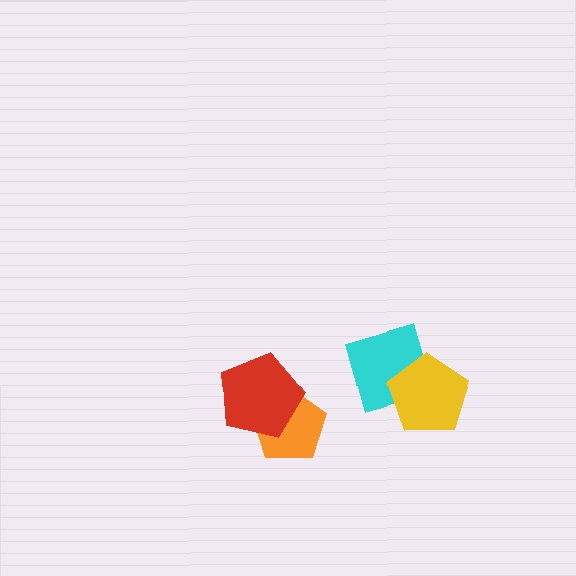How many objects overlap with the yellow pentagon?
1 object overlaps with the yellow pentagon.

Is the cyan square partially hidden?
Yes, it is partially covered by another shape.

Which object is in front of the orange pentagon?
The red pentagon is in front of the orange pentagon.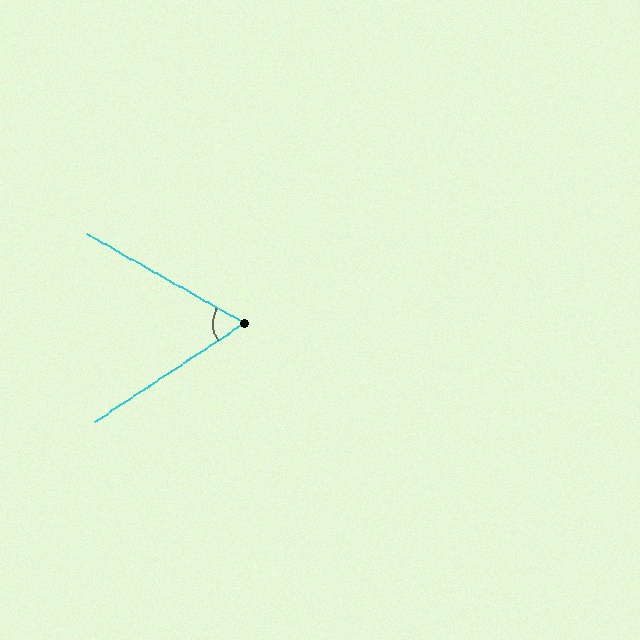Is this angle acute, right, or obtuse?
It is acute.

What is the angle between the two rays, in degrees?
Approximately 63 degrees.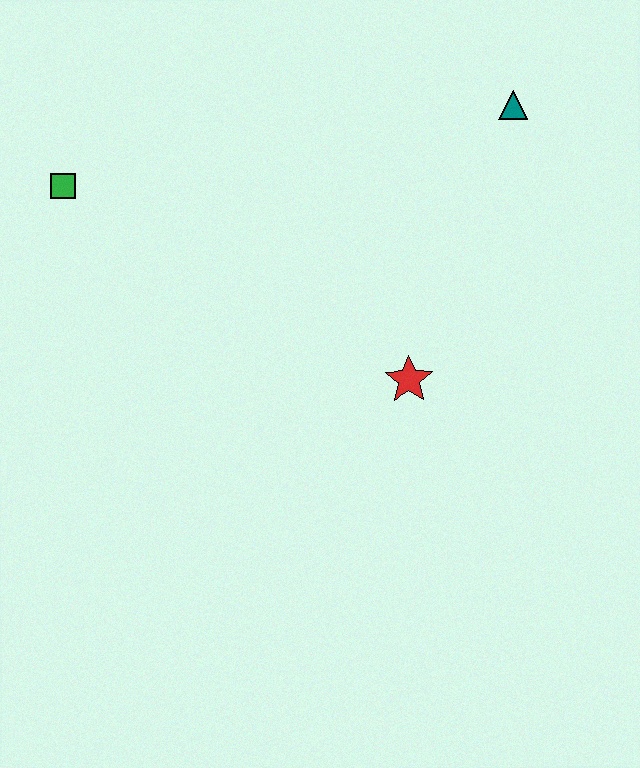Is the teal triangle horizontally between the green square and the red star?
No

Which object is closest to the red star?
The teal triangle is closest to the red star.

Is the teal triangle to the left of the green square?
No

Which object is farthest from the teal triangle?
The green square is farthest from the teal triangle.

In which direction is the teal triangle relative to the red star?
The teal triangle is above the red star.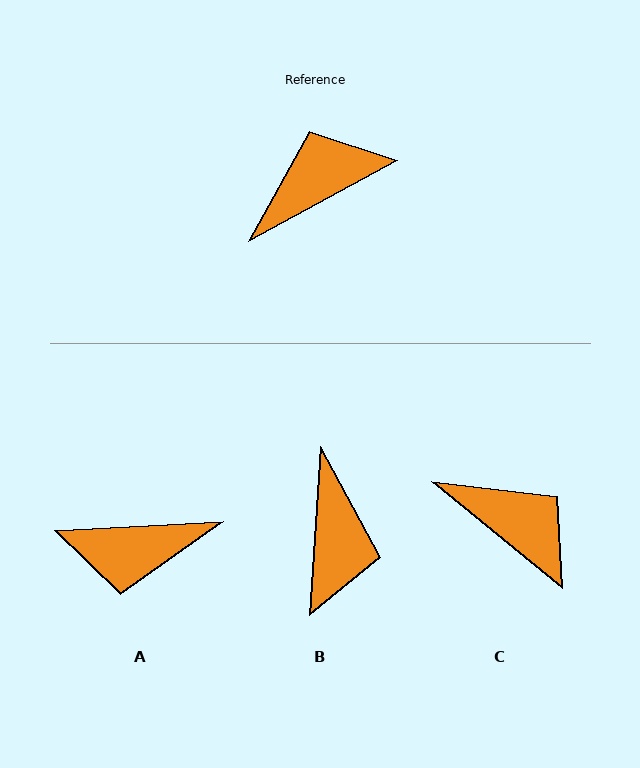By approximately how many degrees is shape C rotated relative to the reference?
Approximately 68 degrees clockwise.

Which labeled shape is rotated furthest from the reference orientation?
A, about 154 degrees away.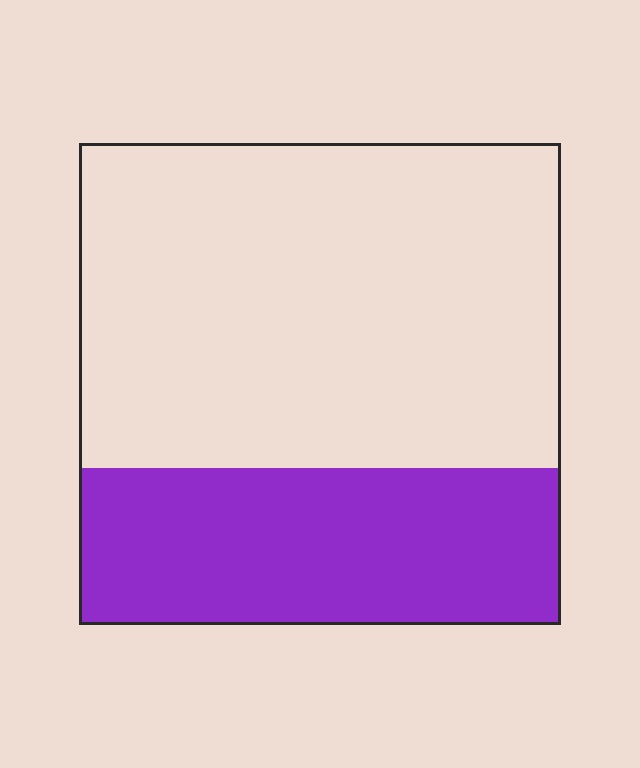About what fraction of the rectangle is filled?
About one third (1/3).